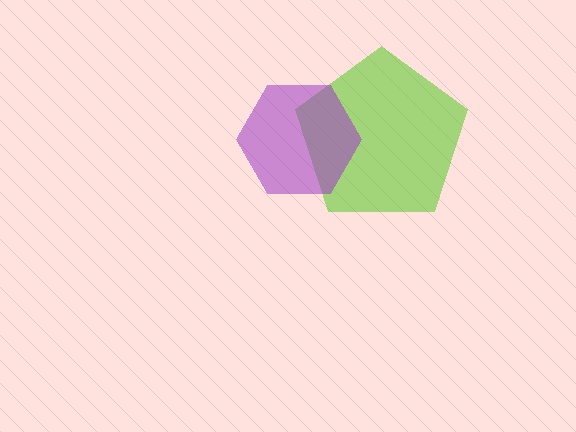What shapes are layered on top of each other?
The layered shapes are: a lime pentagon, a purple hexagon.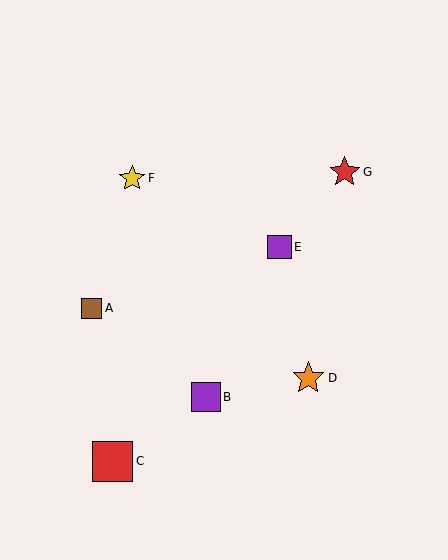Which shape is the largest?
The red square (labeled C) is the largest.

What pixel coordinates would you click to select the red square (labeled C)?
Click at (113, 461) to select the red square C.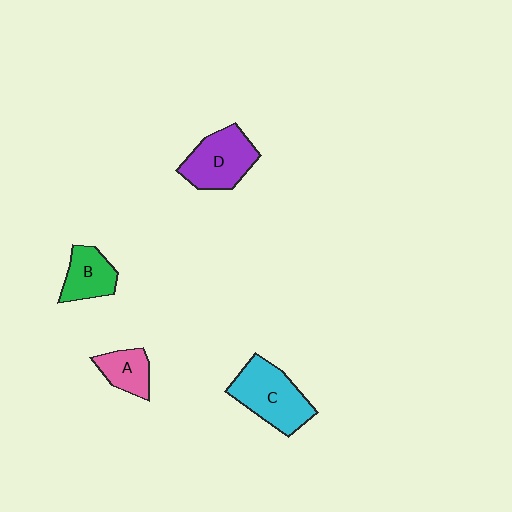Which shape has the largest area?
Shape C (cyan).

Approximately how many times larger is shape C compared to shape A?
Approximately 1.9 times.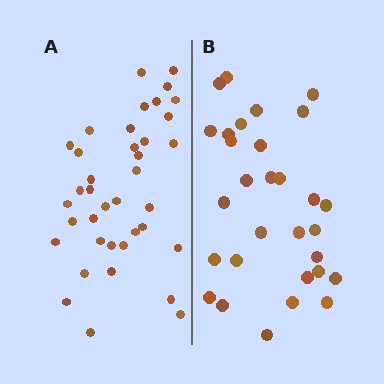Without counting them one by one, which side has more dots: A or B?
Region A (the left region) has more dots.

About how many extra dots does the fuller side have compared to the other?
Region A has roughly 8 or so more dots than region B.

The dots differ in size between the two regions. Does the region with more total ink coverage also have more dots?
No. Region B has more total ink coverage because its dots are larger, but region A actually contains more individual dots. Total area can be misleading — the number of items is what matters here.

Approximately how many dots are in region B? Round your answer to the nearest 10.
About 30 dots.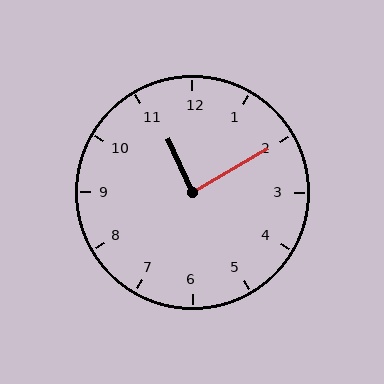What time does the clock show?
11:10.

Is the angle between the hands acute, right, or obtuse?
It is right.